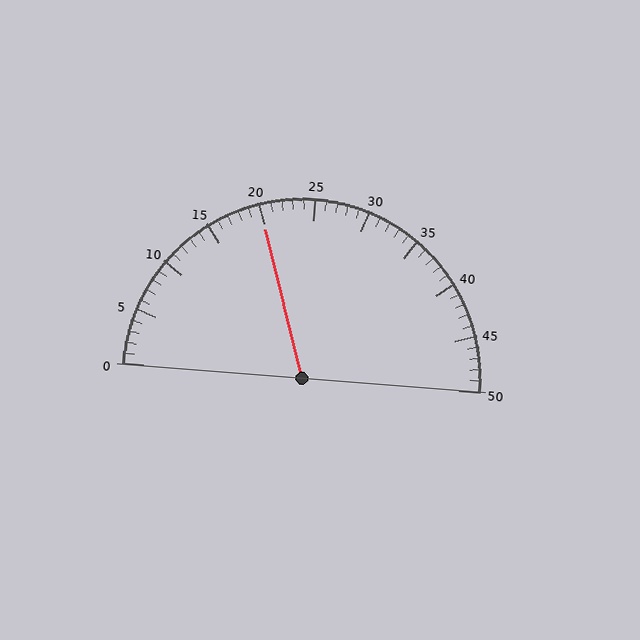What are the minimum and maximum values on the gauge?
The gauge ranges from 0 to 50.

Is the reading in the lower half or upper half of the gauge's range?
The reading is in the lower half of the range (0 to 50).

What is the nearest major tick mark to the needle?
The nearest major tick mark is 20.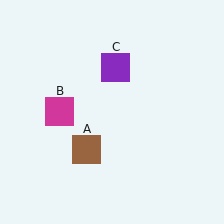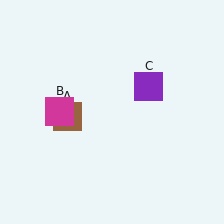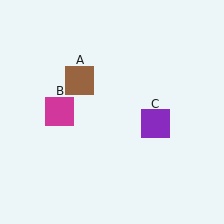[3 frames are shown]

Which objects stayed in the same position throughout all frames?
Magenta square (object B) remained stationary.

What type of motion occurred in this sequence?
The brown square (object A), purple square (object C) rotated clockwise around the center of the scene.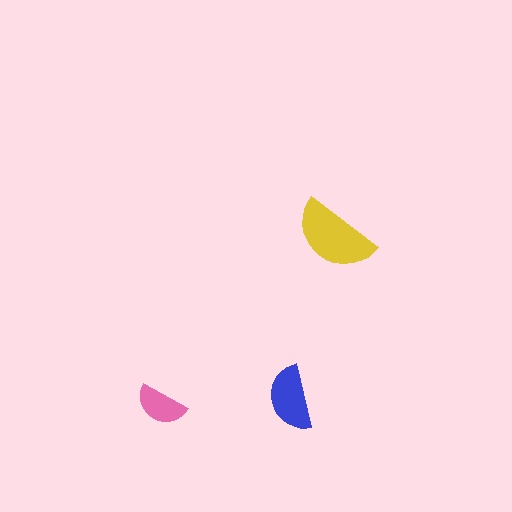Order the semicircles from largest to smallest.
the yellow one, the blue one, the pink one.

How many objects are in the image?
There are 3 objects in the image.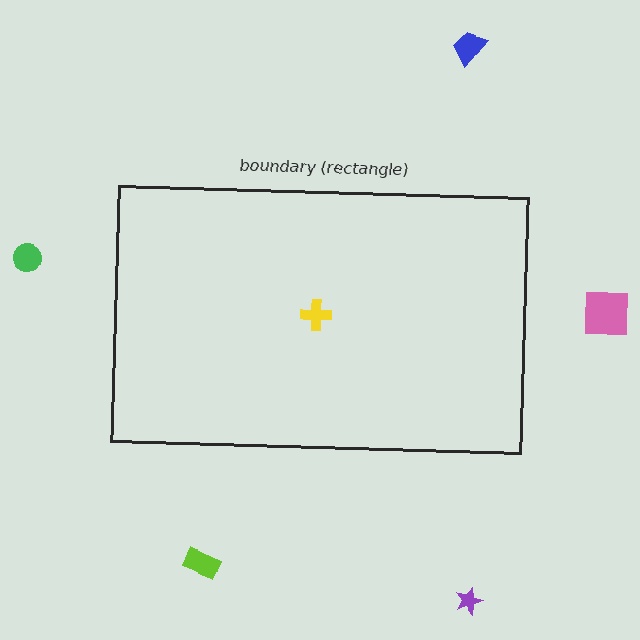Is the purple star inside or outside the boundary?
Outside.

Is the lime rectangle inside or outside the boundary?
Outside.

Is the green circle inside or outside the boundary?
Outside.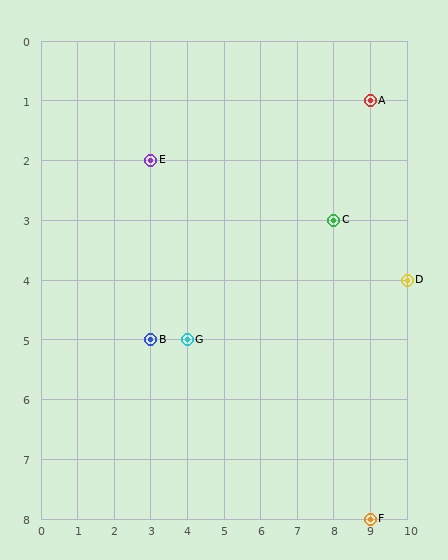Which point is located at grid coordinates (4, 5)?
Point G is at (4, 5).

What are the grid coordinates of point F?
Point F is at grid coordinates (9, 8).